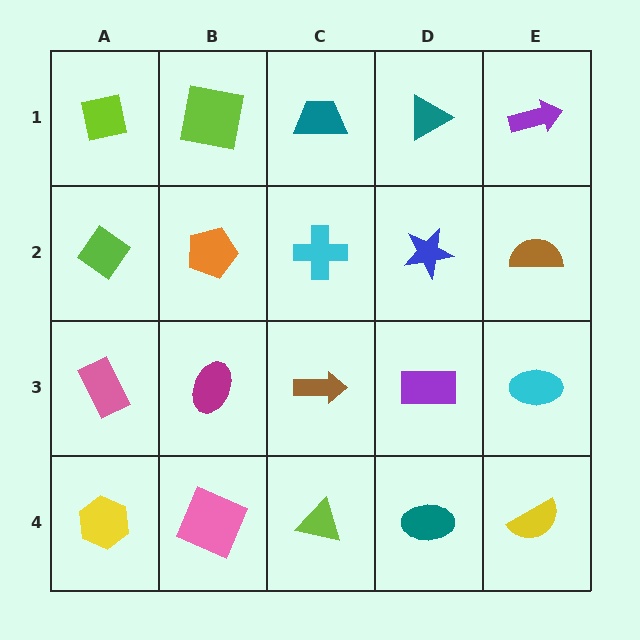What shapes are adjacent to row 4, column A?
A pink rectangle (row 3, column A), a pink square (row 4, column B).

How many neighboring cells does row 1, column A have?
2.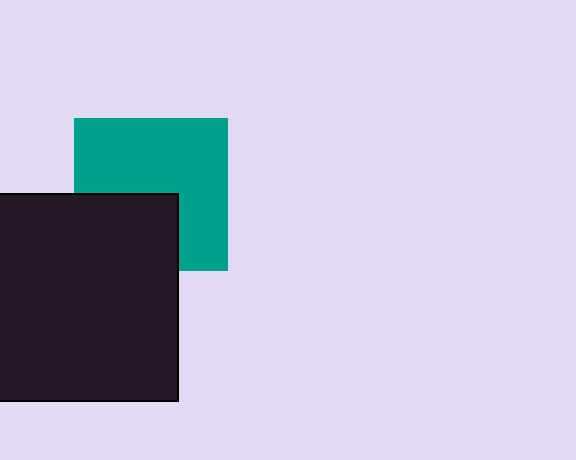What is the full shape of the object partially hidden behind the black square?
The partially hidden object is a teal square.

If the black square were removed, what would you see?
You would see the complete teal square.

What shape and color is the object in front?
The object in front is a black square.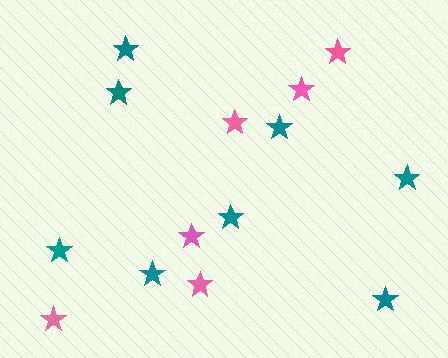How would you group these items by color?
There are 2 groups: one group of pink stars (6) and one group of teal stars (8).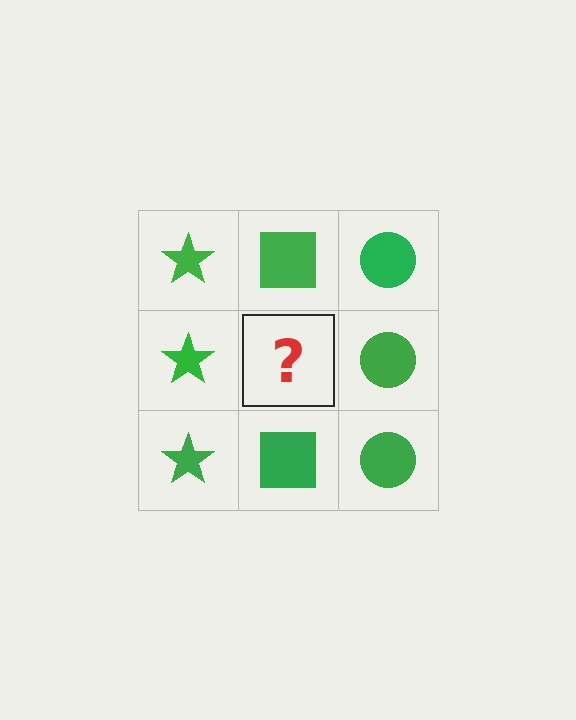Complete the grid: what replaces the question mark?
The question mark should be replaced with a green square.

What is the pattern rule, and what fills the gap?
The rule is that each column has a consistent shape. The gap should be filled with a green square.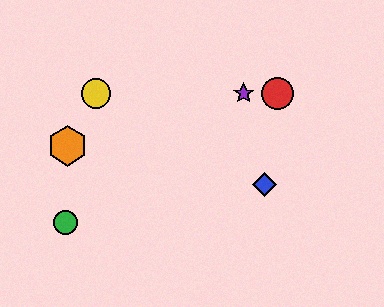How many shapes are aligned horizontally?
3 shapes (the red circle, the yellow circle, the purple star) are aligned horizontally.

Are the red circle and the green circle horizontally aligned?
No, the red circle is at y≈93 and the green circle is at y≈223.